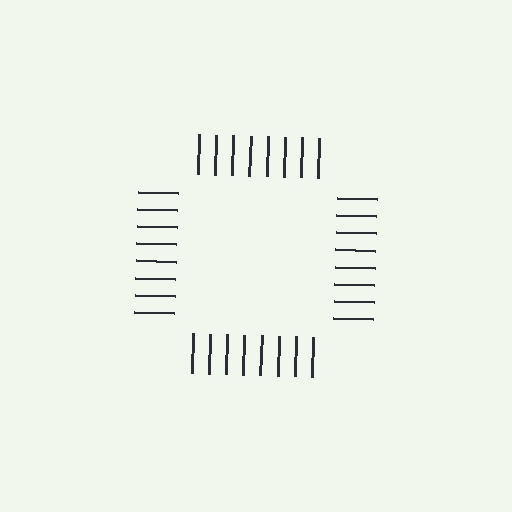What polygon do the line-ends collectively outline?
An illusory square — the line segments terminate on its edges but no continuous stroke is drawn.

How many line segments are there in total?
32 — 8 along each of the 4 edges.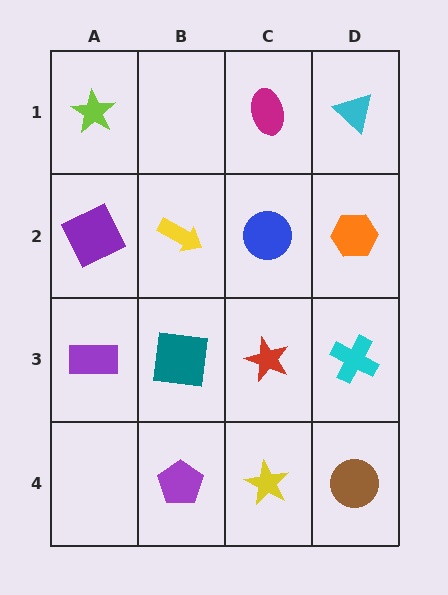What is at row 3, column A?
A purple rectangle.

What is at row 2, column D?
An orange hexagon.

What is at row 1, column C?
A magenta ellipse.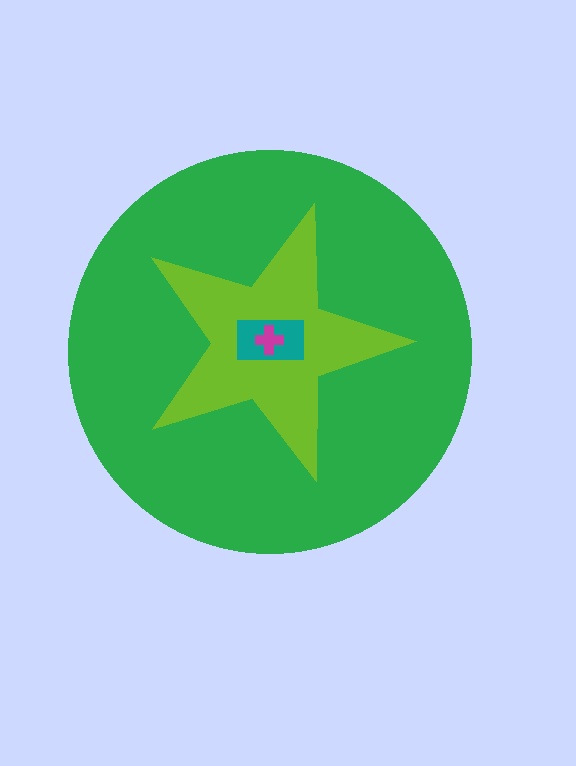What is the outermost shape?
The green circle.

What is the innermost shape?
The magenta cross.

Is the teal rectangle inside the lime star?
Yes.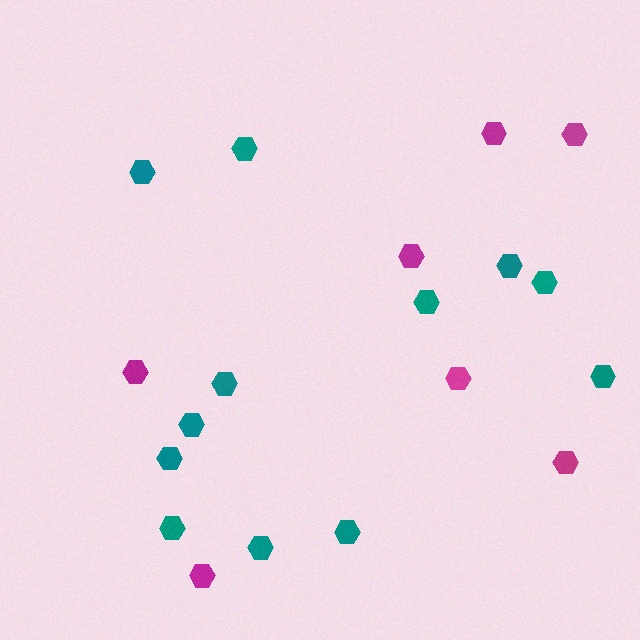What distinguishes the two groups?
There are 2 groups: one group of magenta hexagons (7) and one group of teal hexagons (12).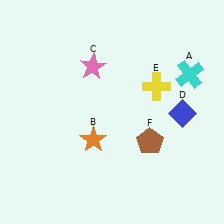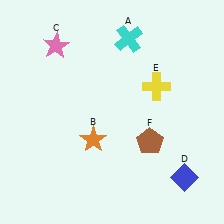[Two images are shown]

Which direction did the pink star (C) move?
The pink star (C) moved left.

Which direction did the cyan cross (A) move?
The cyan cross (A) moved left.